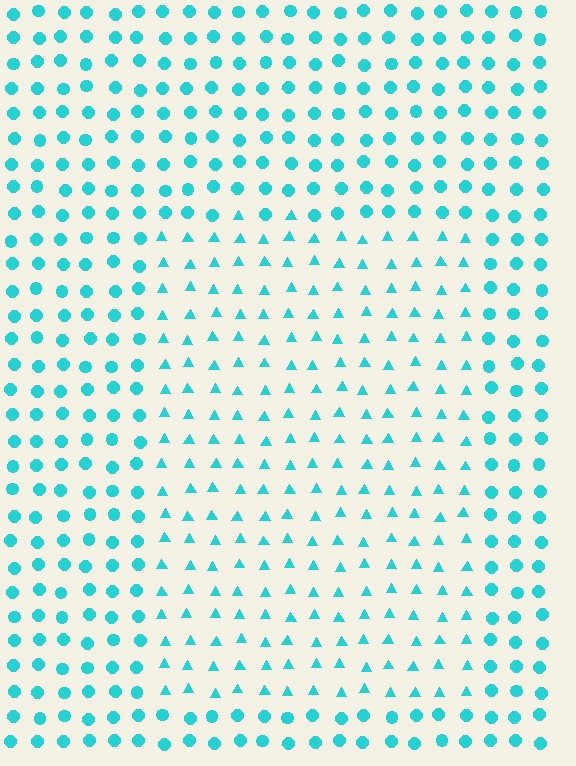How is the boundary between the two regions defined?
The boundary is defined by a change in element shape: triangles inside vs. circles outside. All elements share the same color and spacing.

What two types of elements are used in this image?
The image uses triangles inside the rectangle region and circles outside it.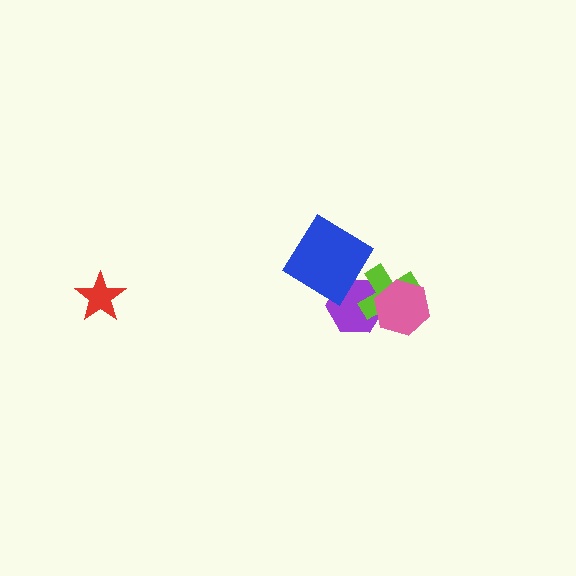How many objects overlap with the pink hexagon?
2 objects overlap with the pink hexagon.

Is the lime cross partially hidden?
Yes, it is partially covered by another shape.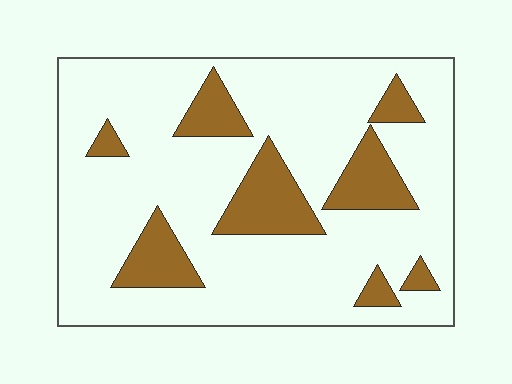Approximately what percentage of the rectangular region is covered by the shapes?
Approximately 20%.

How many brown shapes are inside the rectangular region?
8.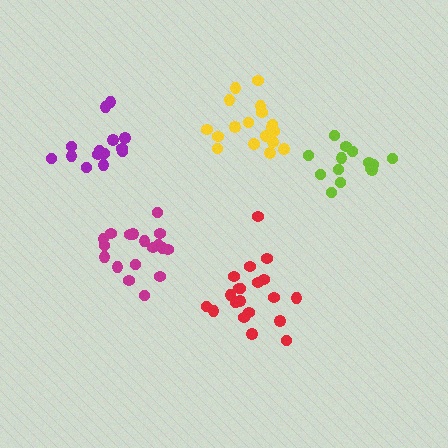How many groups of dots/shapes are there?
There are 5 groups.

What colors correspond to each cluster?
The clusters are colored: yellow, lime, purple, red, magenta.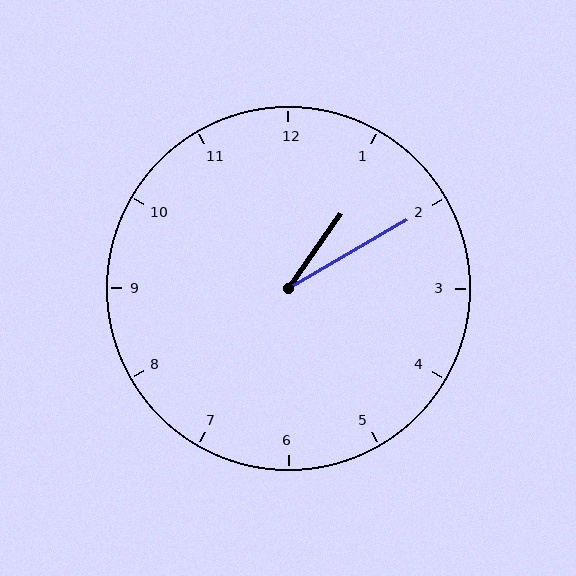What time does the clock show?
1:10.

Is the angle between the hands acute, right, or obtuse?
It is acute.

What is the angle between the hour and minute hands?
Approximately 25 degrees.